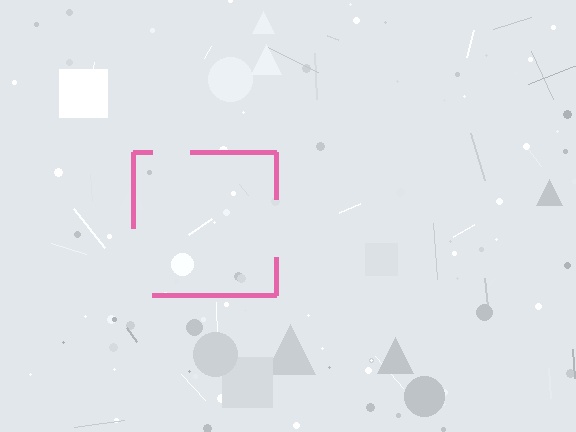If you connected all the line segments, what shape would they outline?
They would outline a square.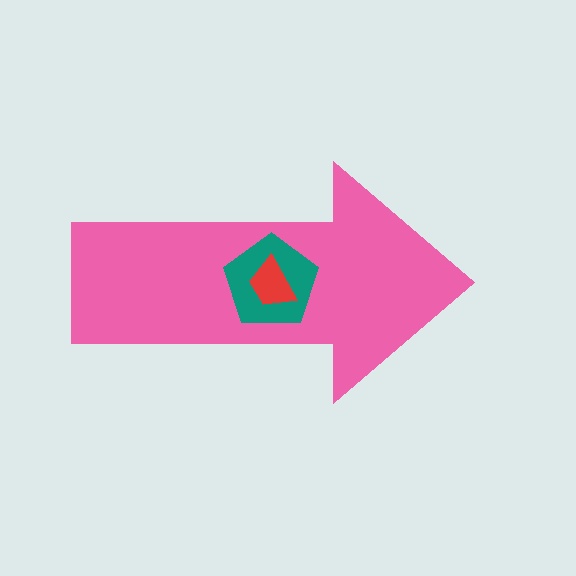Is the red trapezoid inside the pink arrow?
Yes.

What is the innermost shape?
The red trapezoid.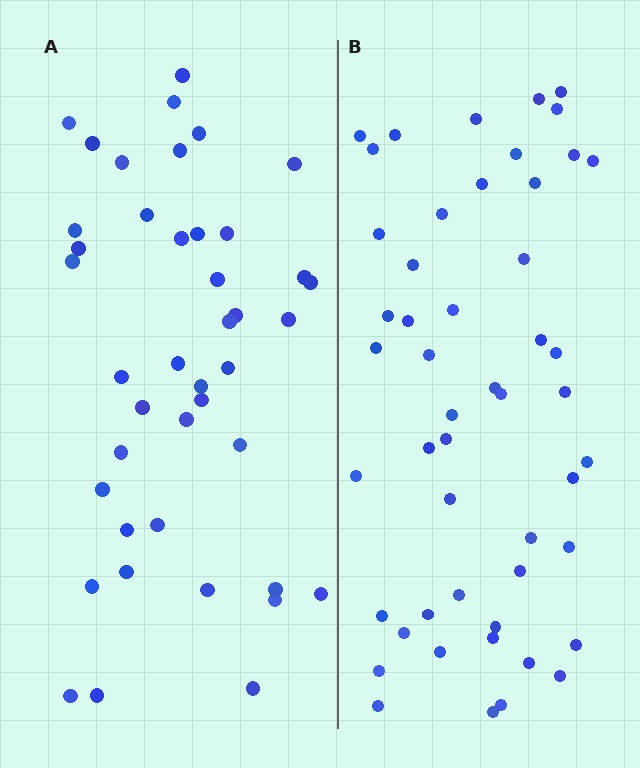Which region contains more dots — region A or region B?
Region B (the right region) has more dots.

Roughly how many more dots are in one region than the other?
Region B has roughly 8 or so more dots than region A.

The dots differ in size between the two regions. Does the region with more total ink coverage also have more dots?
No. Region A has more total ink coverage because its dots are larger, but region B actually contains more individual dots. Total area can be misleading — the number of items is what matters here.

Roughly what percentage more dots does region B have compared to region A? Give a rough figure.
About 20% more.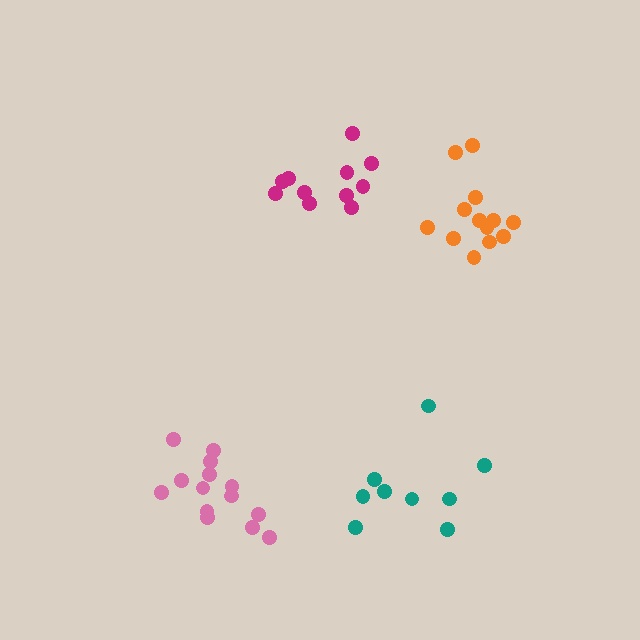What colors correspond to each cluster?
The clusters are colored: orange, pink, teal, magenta.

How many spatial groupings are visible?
There are 4 spatial groupings.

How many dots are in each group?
Group 1: 13 dots, Group 2: 14 dots, Group 3: 9 dots, Group 4: 11 dots (47 total).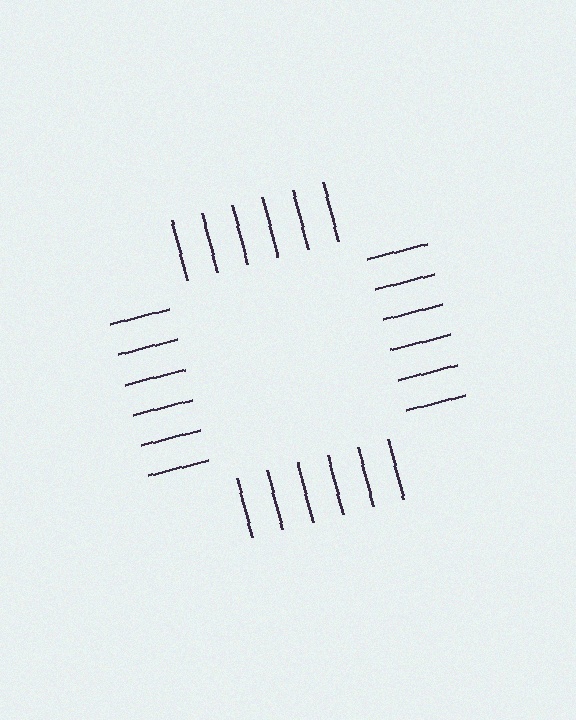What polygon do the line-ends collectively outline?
An illusory square — the line segments terminate on its edges but no continuous stroke is drawn.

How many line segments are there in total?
24 — 6 along each of the 4 edges.